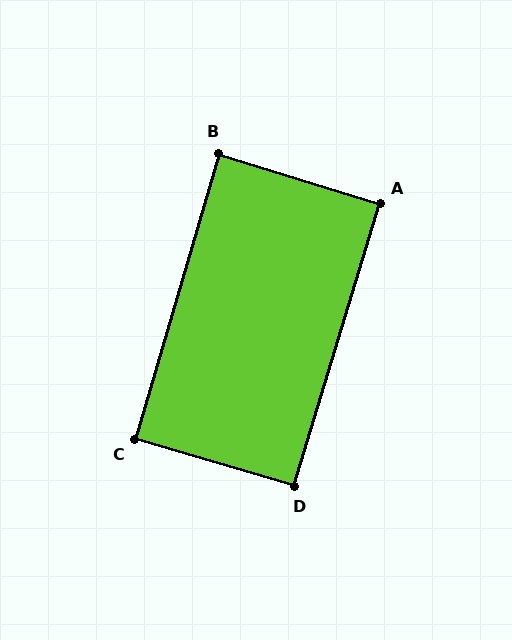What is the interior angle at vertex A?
Approximately 90 degrees (approximately right).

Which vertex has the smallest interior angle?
B, at approximately 89 degrees.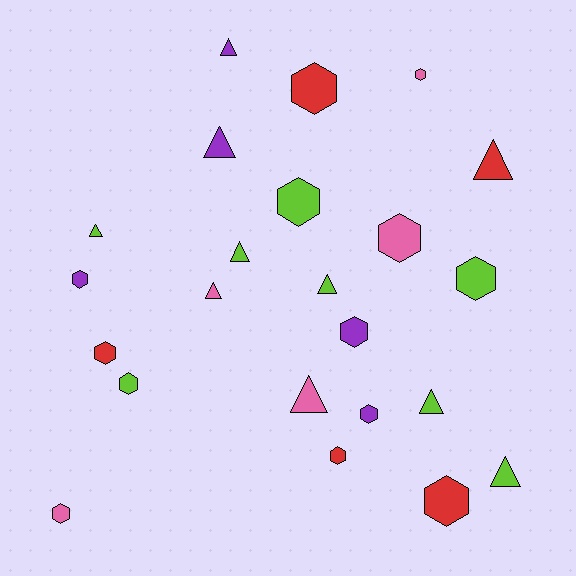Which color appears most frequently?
Lime, with 8 objects.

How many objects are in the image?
There are 23 objects.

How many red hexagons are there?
There are 4 red hexagons.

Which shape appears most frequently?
Hexagon, with 13 objects.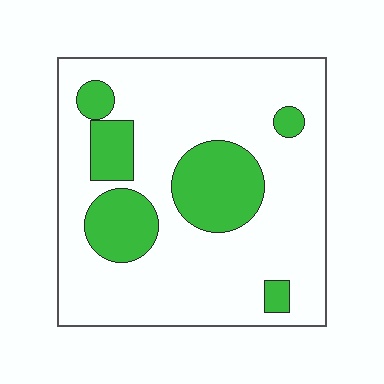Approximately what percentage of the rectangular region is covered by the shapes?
Approximately 25%.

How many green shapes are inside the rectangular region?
6.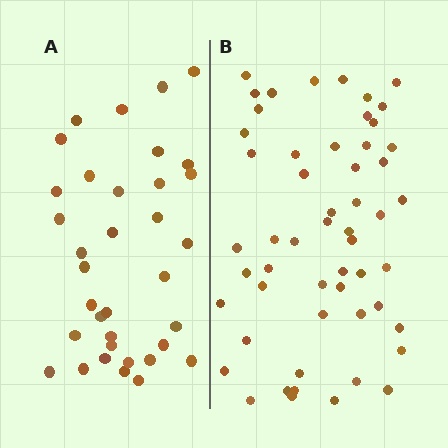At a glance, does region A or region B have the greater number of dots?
Region B (the right region) has more dots.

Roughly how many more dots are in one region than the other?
Region B has approximately 20 more dots than region A.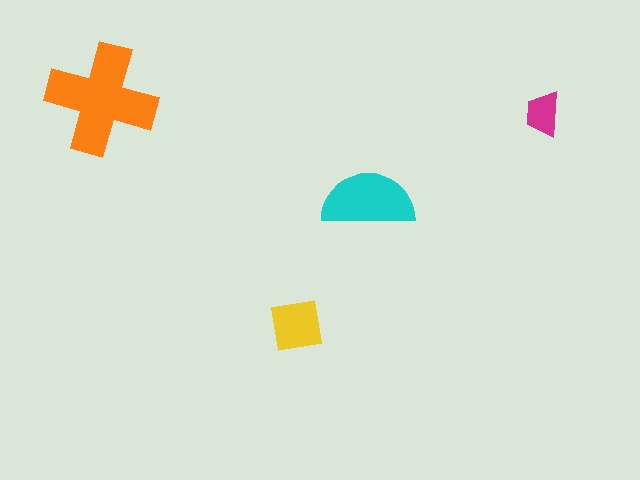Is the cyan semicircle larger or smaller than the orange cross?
Smaller.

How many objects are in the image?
There are 4 objects in the image.